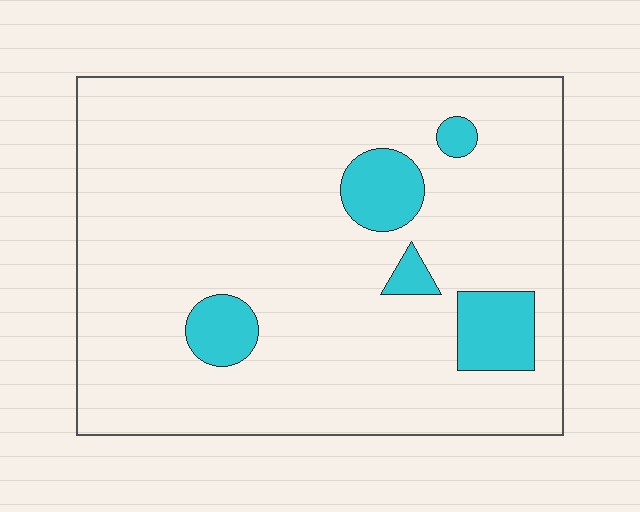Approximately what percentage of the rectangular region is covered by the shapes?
Approximately 10%.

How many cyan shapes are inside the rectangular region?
5.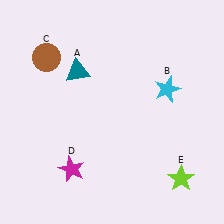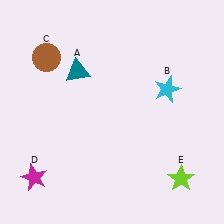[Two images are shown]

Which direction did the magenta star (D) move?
The magenta star (D) moved left.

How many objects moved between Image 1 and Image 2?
1 object moved between the two images.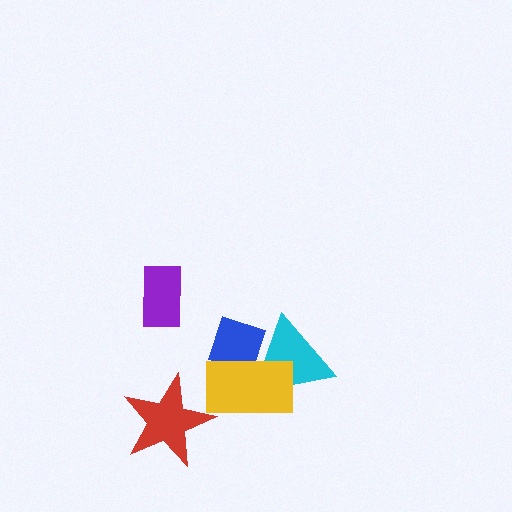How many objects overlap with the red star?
0 objects overlap with the red star.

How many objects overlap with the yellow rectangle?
2 objects overlap with the yellow rectangle.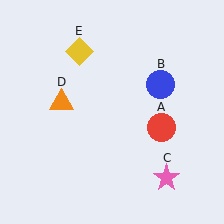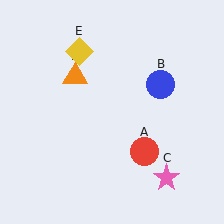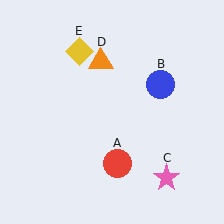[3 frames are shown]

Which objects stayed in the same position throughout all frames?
Blue circle (object B) and pink star (object C) and yellow diamond (object E) remained stationary.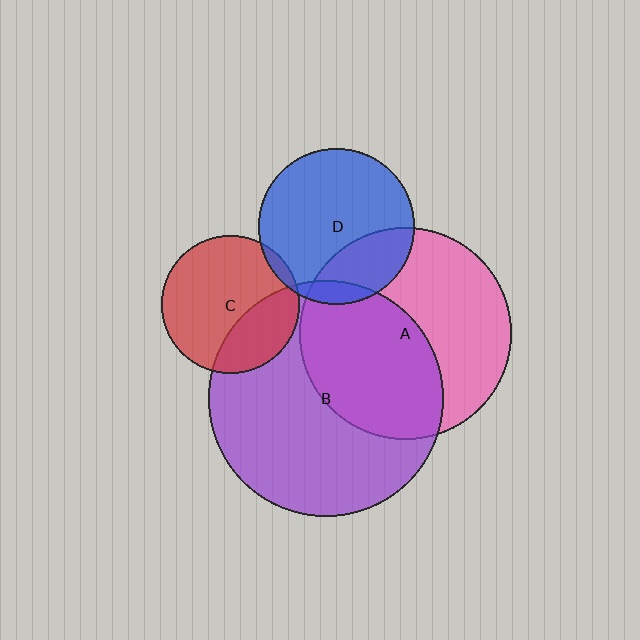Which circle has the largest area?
Circle B (purple).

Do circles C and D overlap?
Yes.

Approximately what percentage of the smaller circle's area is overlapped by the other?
Approximately 5%.